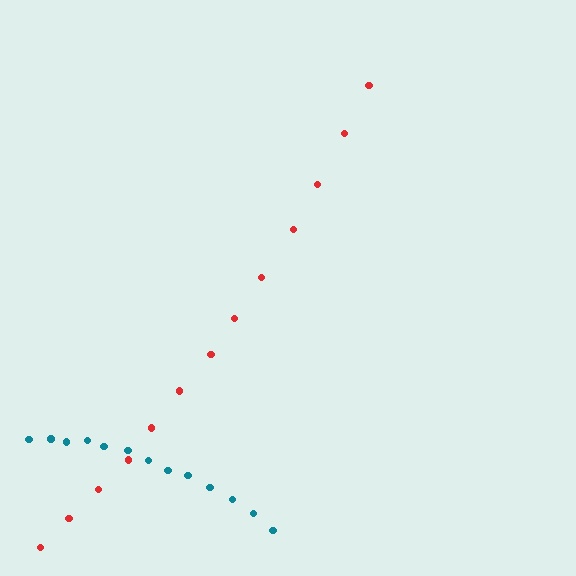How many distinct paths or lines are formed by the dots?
There are 2 distinct paths.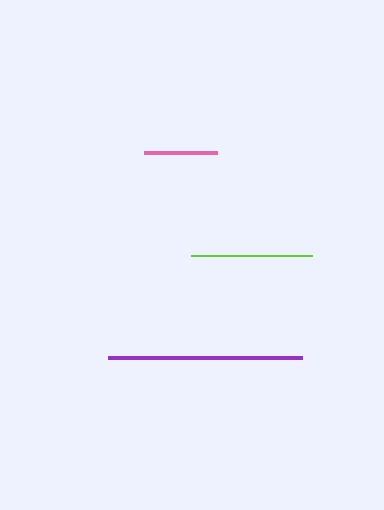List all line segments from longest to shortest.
From longest to shortest: purple, lime, pink.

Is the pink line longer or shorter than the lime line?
The lime line is longer than the pink line.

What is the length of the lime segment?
The lime segment is approximately 122 pixels long.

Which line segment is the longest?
The purple line is the longest at approximately 194 pixels.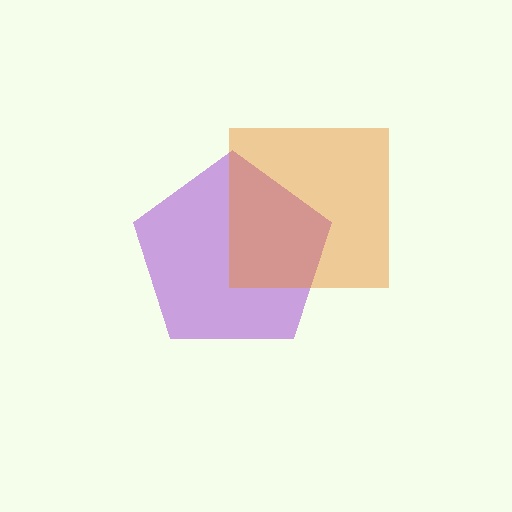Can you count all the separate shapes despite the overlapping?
Yes, there are 2 separate shapes.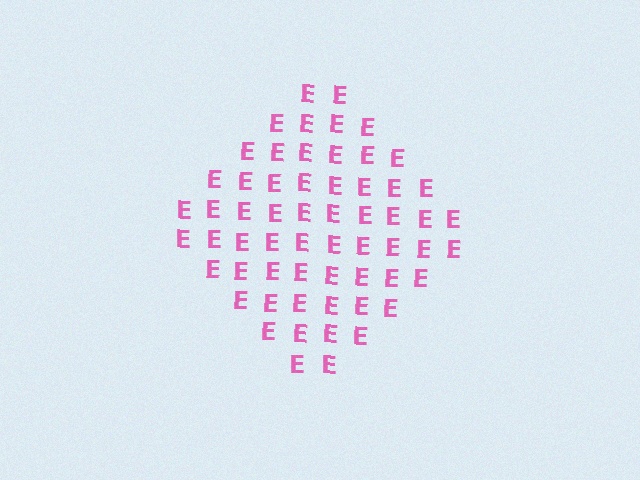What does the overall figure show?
The overall figure shows a diamond.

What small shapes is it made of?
It is made of small letter E's.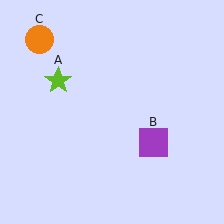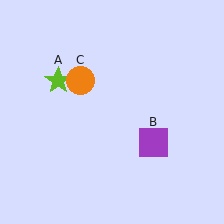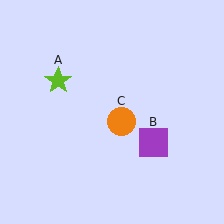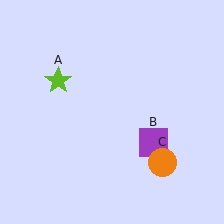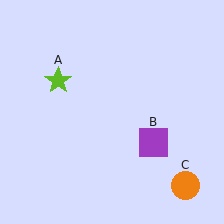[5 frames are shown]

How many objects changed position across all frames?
1 object changed position: orange circle (object C).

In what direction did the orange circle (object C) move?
The orange circle (object C) moved down and to the right.